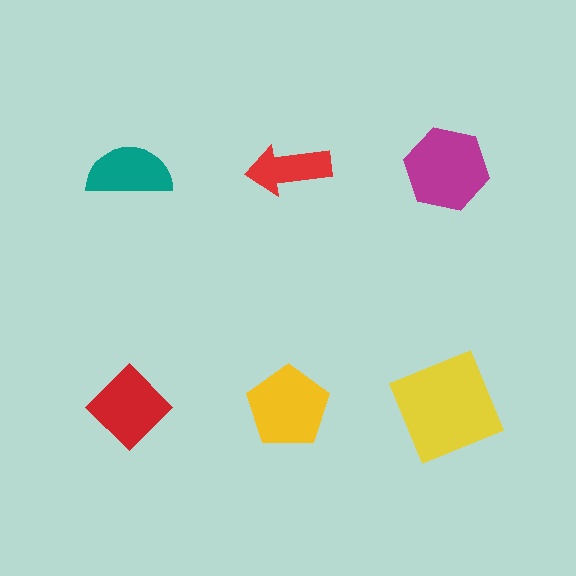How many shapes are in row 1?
3 shapes.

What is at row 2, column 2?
A yellow pentagon.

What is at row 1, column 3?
A magenta hexagon.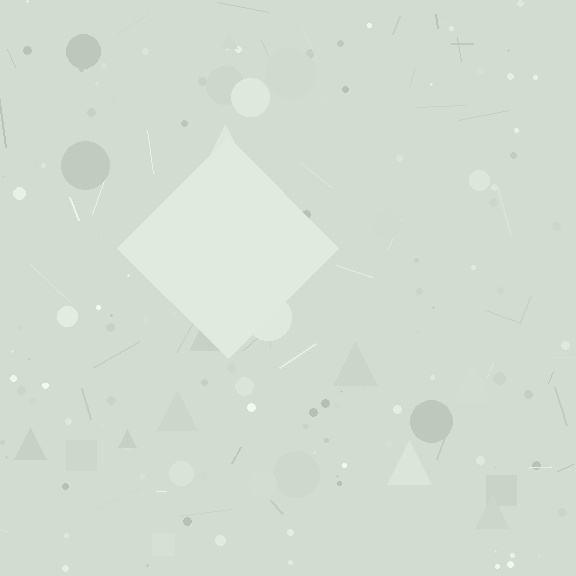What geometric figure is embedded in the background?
A diamond is embedded in the background.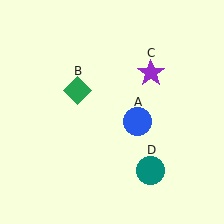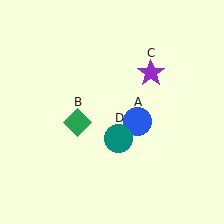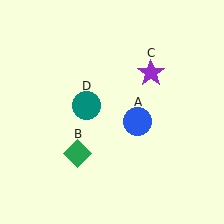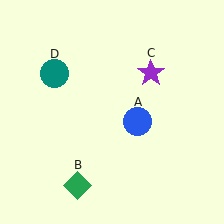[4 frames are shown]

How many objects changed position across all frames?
2 objects changed position: green diamond (object B), teal circle (object D).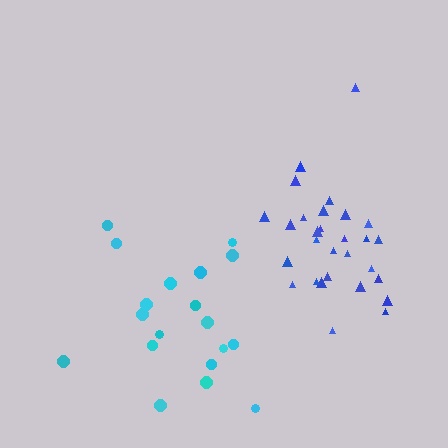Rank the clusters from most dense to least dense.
blue, cyan.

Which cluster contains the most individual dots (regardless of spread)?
Blue (29).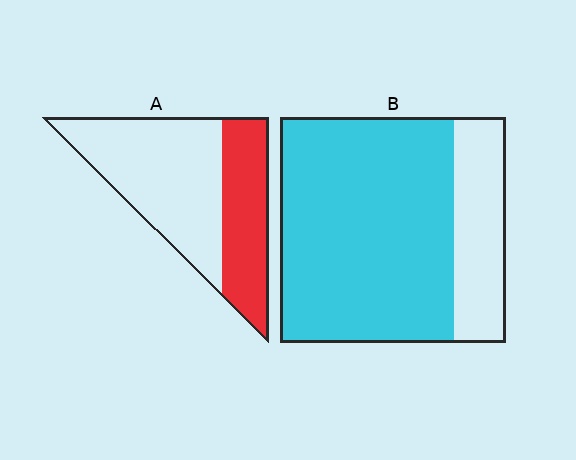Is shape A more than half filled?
No.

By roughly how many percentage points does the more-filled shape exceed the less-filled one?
By roughly 40 percentage points (B over A).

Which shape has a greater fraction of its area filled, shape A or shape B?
Shape B.